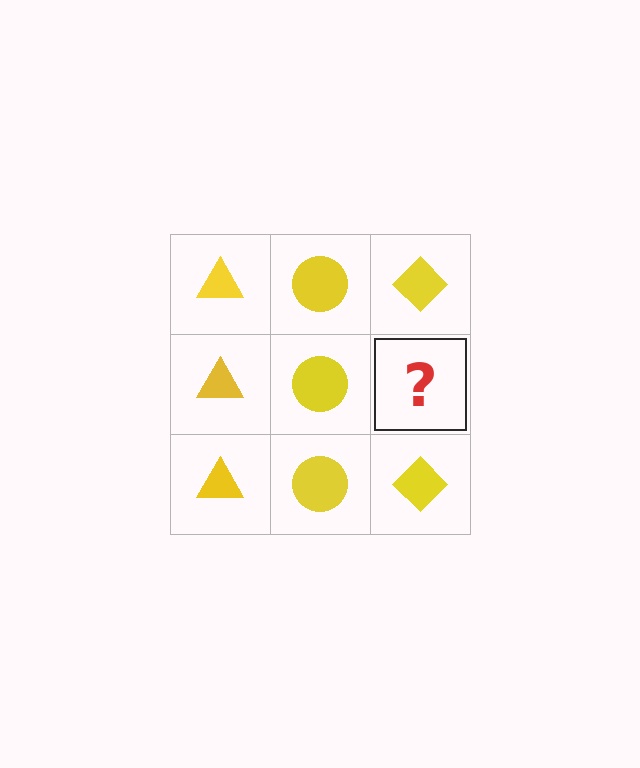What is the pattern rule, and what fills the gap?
The rule is that each column has a consistent shape. The gap should be filled with a yellow diamond.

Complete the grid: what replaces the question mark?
The question mark should be replaced with a yellow diamond.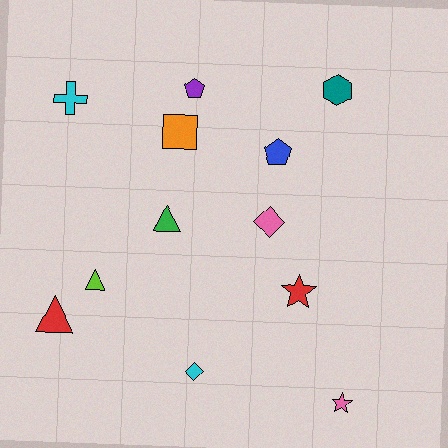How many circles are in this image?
There are no circles.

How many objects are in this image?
There are 12 objects.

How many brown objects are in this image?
There are no brown objects.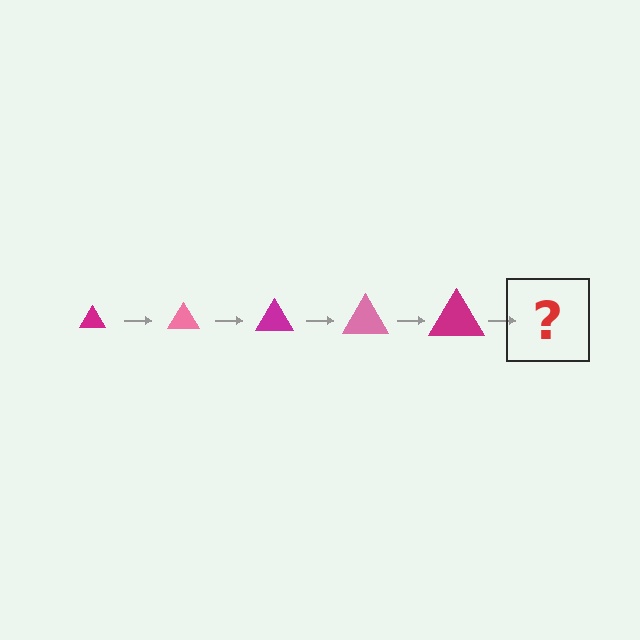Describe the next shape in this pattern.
It should be a pink triangle, larger than the previous one.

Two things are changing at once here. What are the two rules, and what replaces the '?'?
The two rules are that the triangle grows larger each step and the color cycles through magenta and pink. The '?' should be a pink triangle, larger than the previous one.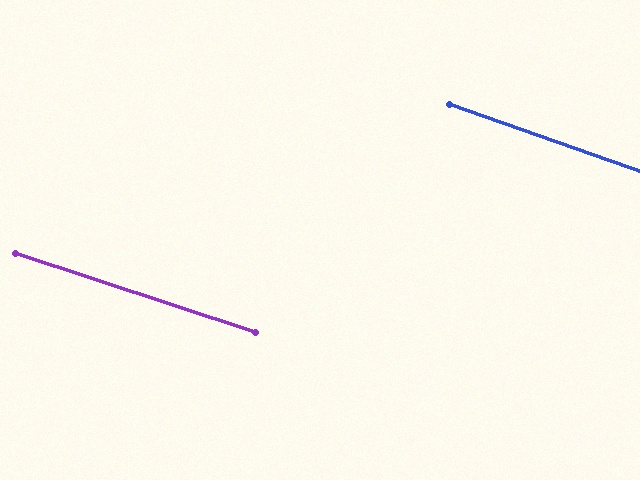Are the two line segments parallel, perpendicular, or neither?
Parallel — their directions differ by only 0.9°.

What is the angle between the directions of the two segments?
Approximately 1 degree.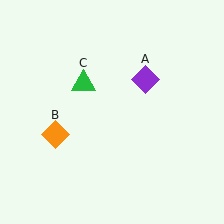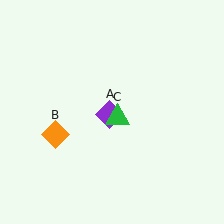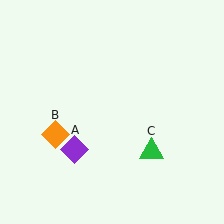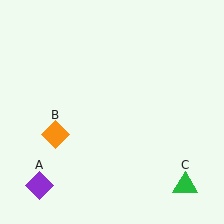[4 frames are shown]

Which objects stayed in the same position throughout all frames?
Orange diamond (object B) remained stationary.